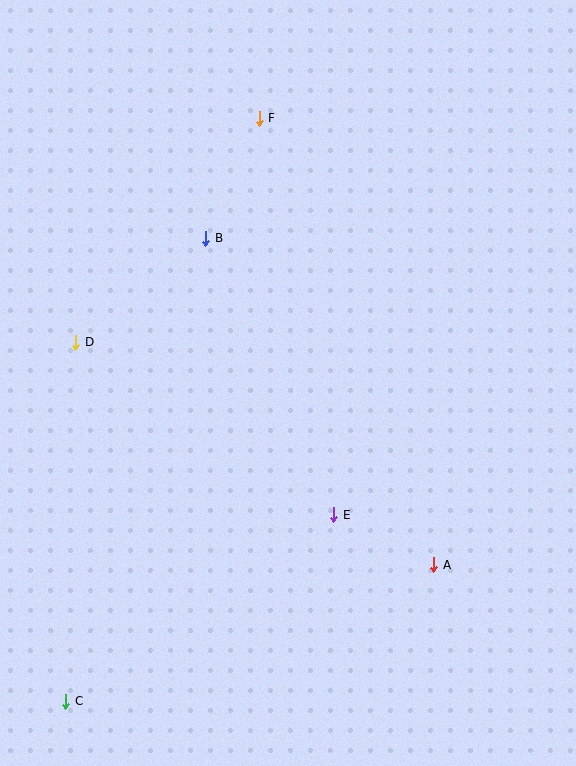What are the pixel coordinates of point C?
Point C is at (66, 701).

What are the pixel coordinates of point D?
Point D is at (76, 342).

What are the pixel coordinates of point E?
Point E is at (334, 515).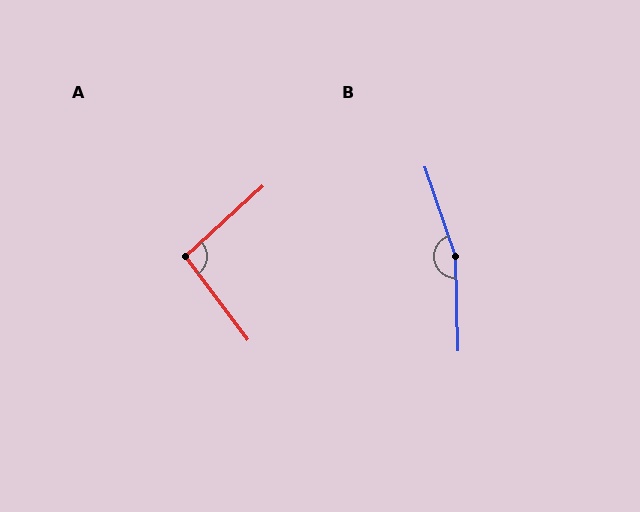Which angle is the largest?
B, at approximately 163 degrees.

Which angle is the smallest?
A, at approximately 95 degrees.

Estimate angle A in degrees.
Approximately 95 degrees.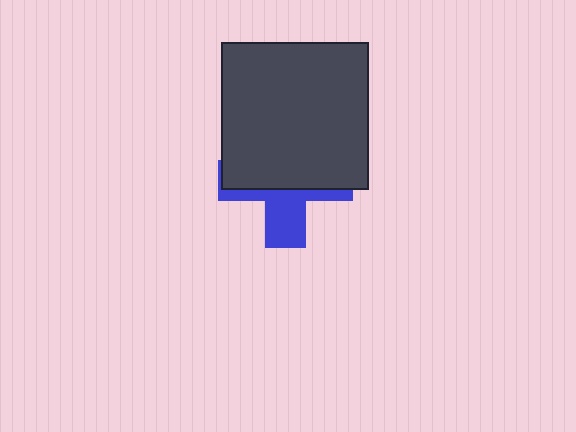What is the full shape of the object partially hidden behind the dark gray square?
The partially hidden object is a blue cross.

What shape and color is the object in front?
The object in front is a dark gray square.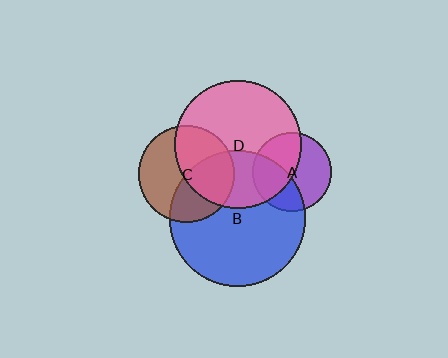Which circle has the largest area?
Circle B (blue).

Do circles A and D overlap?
Yes.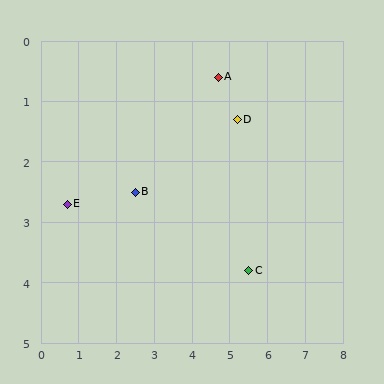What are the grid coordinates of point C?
Point C is at approximately (5.5, 3.8).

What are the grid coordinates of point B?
Point B is at approximately (2.5, 2.5).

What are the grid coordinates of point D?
Point D is at approximately (5.2, 1.3).